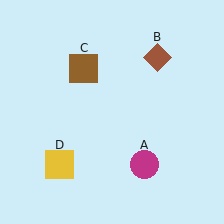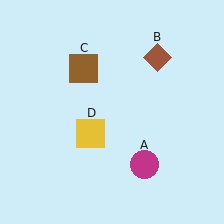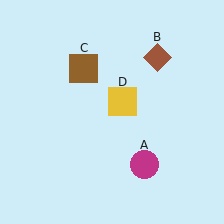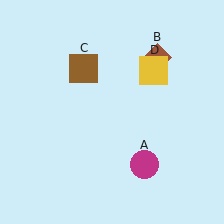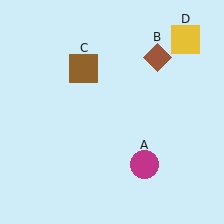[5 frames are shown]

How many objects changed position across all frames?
1 object changed position: yellow square (object D).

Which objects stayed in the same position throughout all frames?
Magenta circle (object A) and brown diamond (object B) and brown square (object C) remained stationary.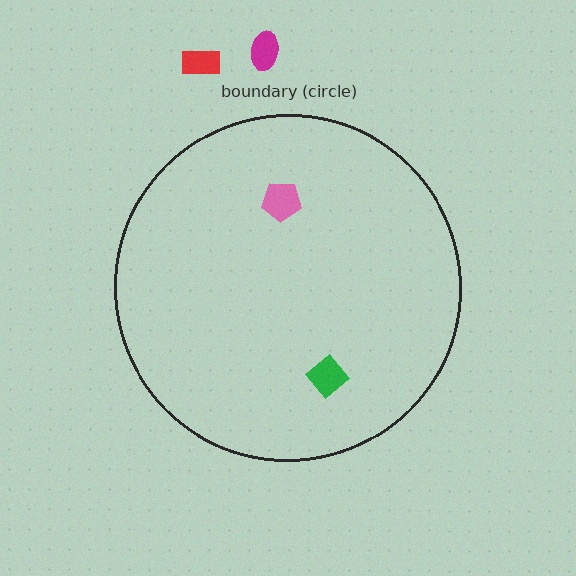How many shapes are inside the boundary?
2 inside, 2 outside.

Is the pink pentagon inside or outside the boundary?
Inside.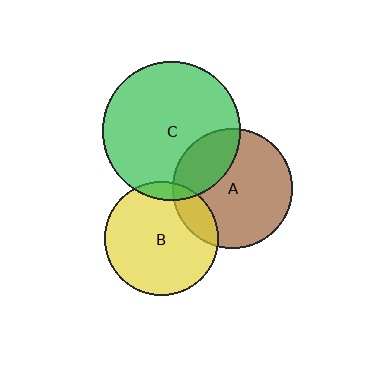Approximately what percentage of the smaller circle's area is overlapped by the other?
Approximately 15%.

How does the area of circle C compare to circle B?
Approximately 1.5 times.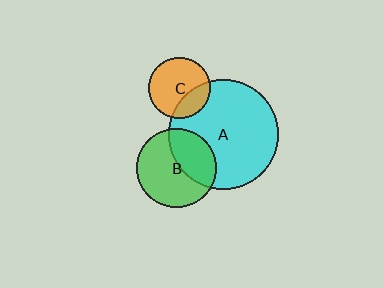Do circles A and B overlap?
Yes.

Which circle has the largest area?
Circle A (cyan).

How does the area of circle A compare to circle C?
Approximately 3.3 times.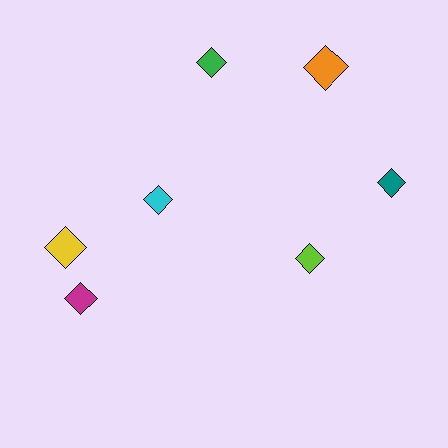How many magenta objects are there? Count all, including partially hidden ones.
There is 1 magenta object.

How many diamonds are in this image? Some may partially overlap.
There are 7 diamonds.